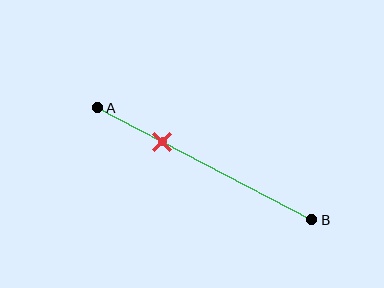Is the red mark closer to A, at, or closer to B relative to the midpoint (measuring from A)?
The red mark is closer to point A than the midpoint of segment AB.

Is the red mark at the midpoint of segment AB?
No, the mark is at about 30% from A, not at the 50% midpoint.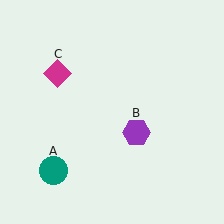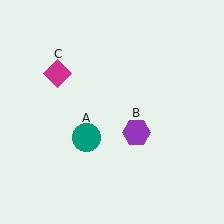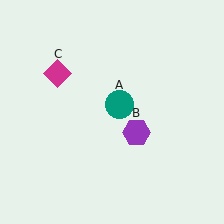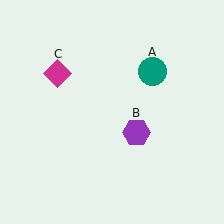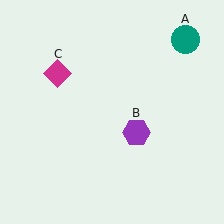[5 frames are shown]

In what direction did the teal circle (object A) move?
The teal circle (object A) moved up and to the right.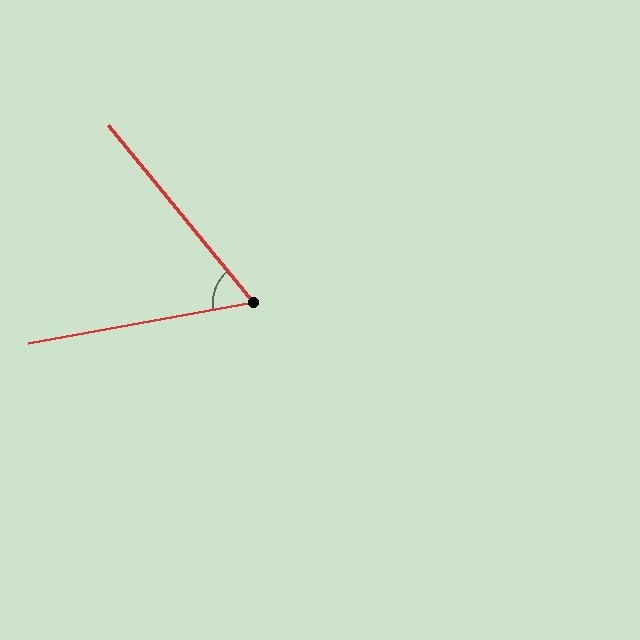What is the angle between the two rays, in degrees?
Approximately 61 degrees.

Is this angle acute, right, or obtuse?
It is acute.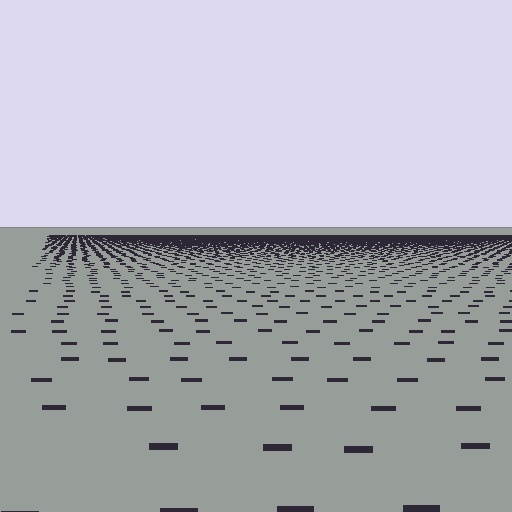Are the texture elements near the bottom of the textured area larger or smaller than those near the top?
Larger. Near the bottom, elements are closer to the viewer and appear at a bigger on-screen size.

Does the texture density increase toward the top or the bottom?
Density increases toward the top.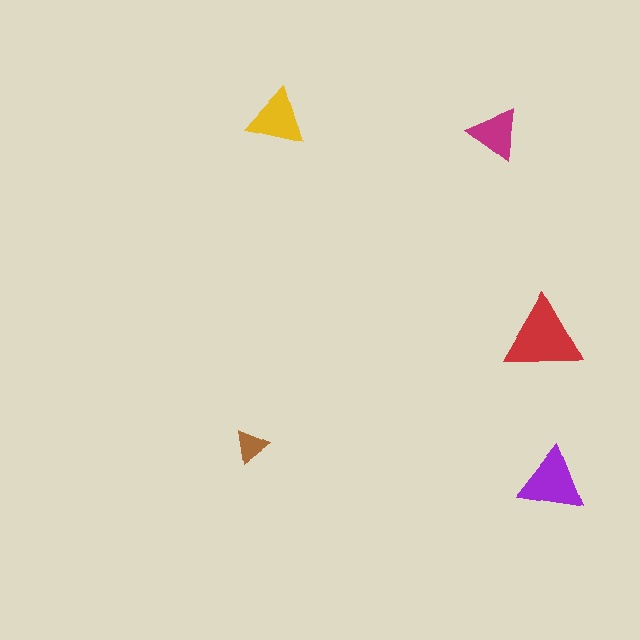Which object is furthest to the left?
The brown triangle is leftmost.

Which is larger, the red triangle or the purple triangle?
The red one.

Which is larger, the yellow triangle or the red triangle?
The red one.